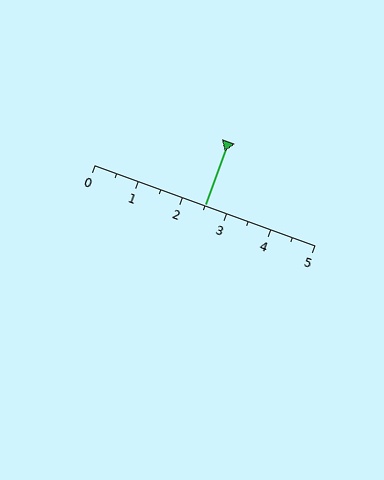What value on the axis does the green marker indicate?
The marker indicates approximately 2.5.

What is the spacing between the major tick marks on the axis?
The major ticks are spaced 1 apart.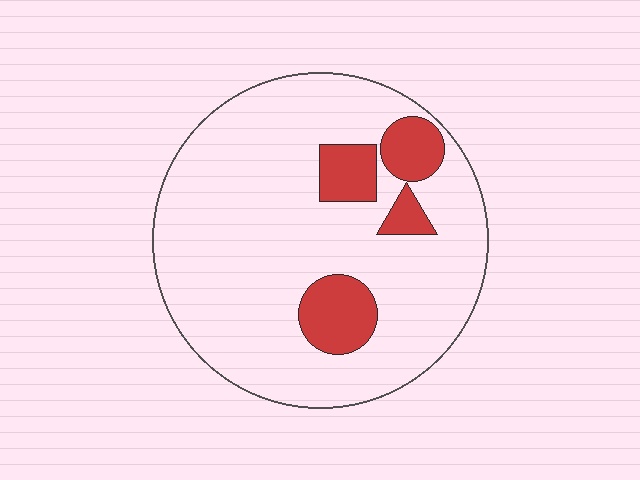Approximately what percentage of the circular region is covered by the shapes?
Approximately 15%.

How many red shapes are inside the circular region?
4.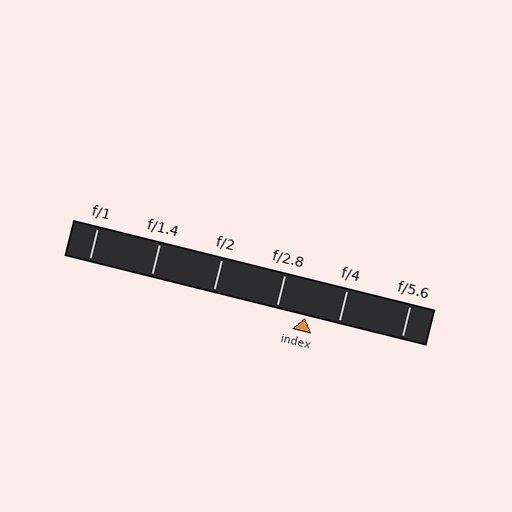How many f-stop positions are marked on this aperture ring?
There are 6 f-stop positions marked.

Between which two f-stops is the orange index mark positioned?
The index mark is between f/2.8 and f/4.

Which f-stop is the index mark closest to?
The index mark is closest to f/2.8.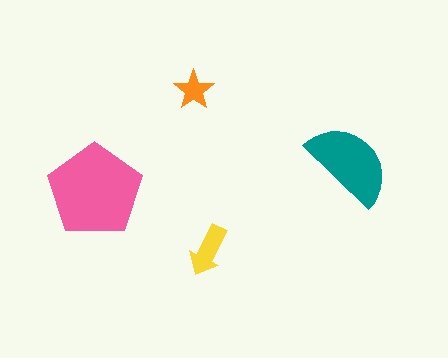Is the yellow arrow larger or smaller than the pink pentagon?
Smaller.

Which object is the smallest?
The orange star.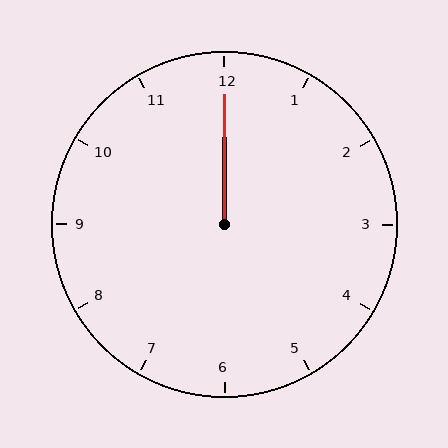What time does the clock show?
12:00.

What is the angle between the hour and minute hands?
Approximately 0 degrees.